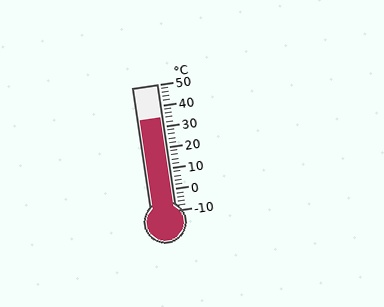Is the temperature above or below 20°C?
The temperature is above 20°C.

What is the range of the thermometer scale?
The thermometer scale ranges from -10°C to 50°C.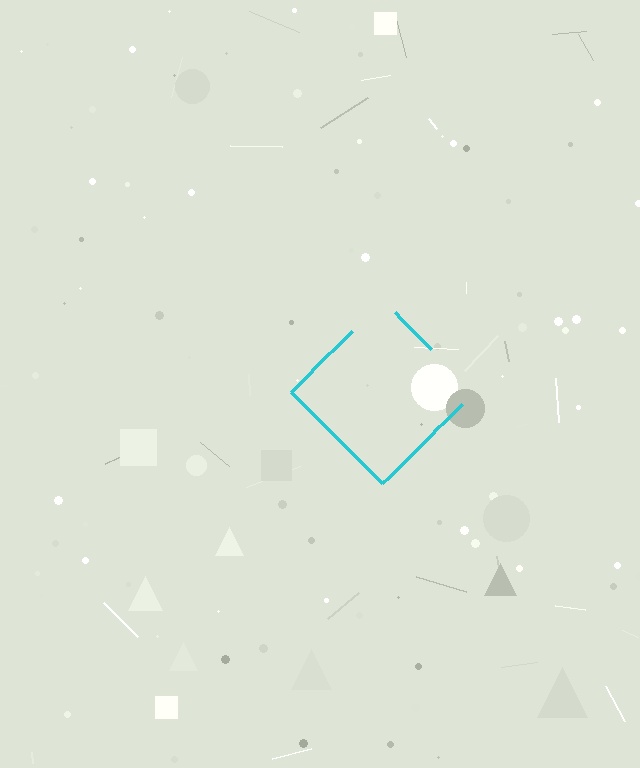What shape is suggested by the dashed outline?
The dashed outline suggests a diamond.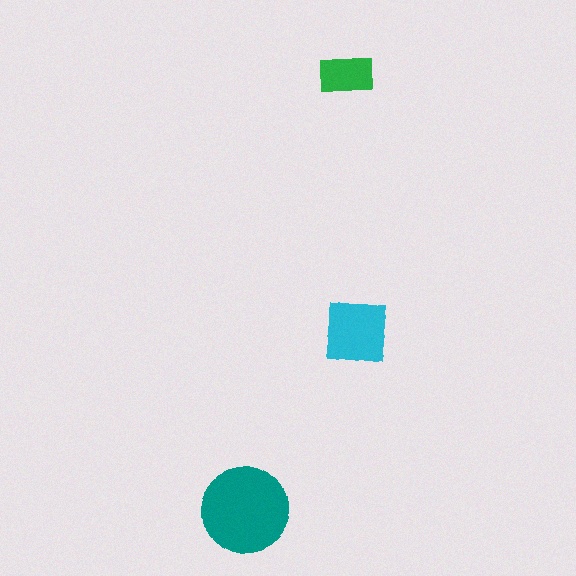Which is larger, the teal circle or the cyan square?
The teal circle.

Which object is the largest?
The teal circle.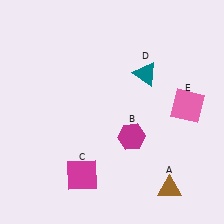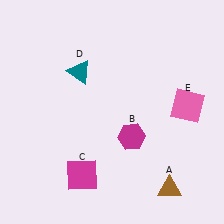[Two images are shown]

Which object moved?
The teal triangle (D) moved left.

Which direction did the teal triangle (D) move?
The teal triangle (D) moved left.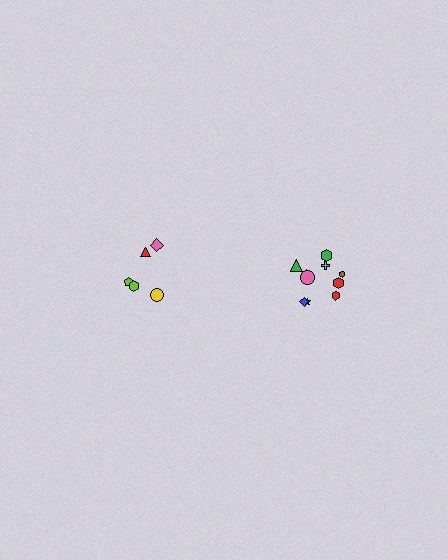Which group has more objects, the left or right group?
The right group.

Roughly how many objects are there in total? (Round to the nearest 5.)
Roughly 15 objects in total.